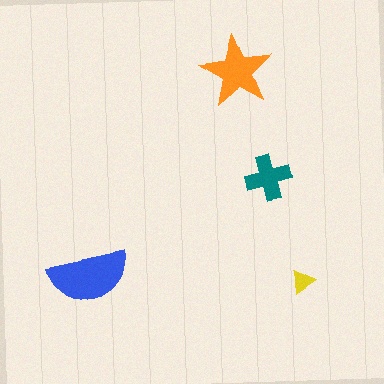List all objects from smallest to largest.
The yellow triangle, the teal cross, the orange star, the blue semicircle.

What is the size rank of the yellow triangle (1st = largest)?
4th.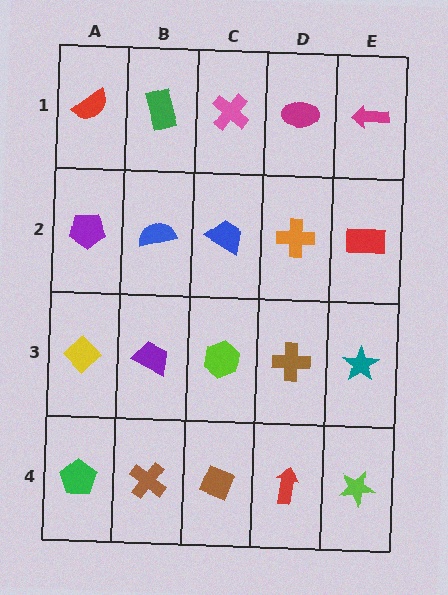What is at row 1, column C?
A pink cross.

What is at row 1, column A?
A red semicircle.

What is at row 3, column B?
A purple trapezoid.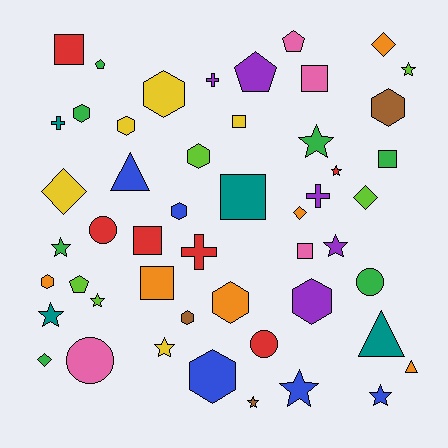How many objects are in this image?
There are 50 objects.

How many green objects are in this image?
There are 7 green objects.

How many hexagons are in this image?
There are 11 hexagons.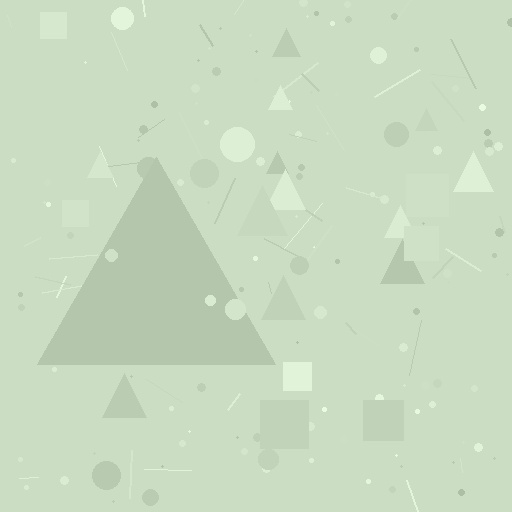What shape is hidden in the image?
A triangle is hidden in the image.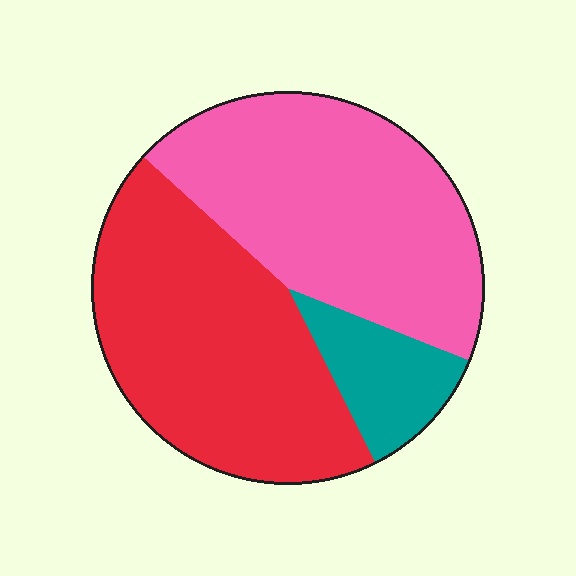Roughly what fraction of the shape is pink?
Pink covers around 45% of the shape.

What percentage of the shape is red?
Red covers about 45% of the shape.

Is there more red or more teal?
Red.